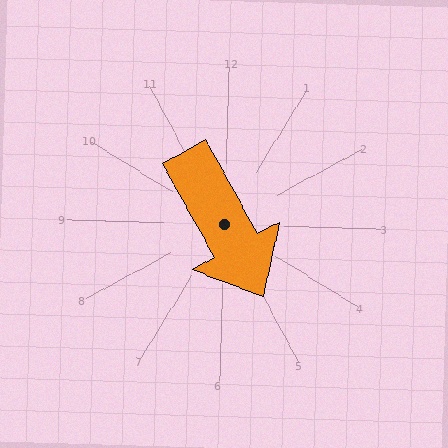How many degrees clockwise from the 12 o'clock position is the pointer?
Approximately 150 degrees.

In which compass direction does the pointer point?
Southeast.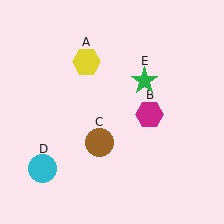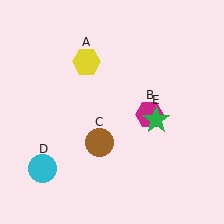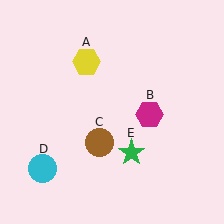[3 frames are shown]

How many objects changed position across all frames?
1 object changed position: green star (object E).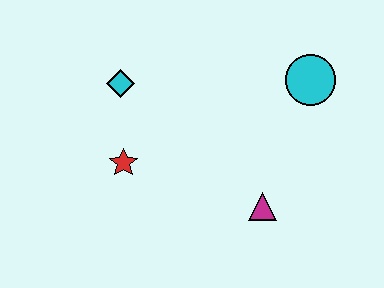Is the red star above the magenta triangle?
Yes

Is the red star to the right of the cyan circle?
No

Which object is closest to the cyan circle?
The magenta triangle is closest to the cyan circle.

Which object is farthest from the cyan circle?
The red star is farthest from the cyan circle.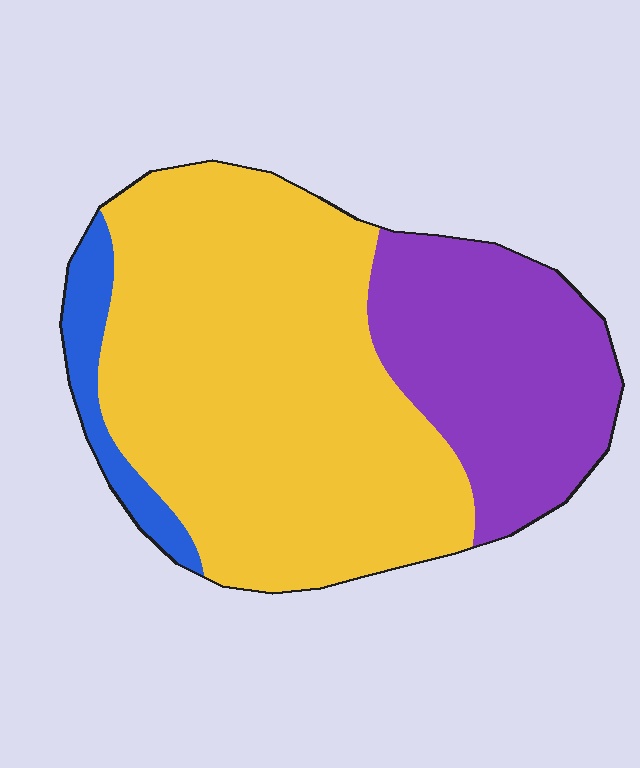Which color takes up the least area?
Blue, at roughly 5%.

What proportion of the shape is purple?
Purple takes up between a quarter and a half of the shape.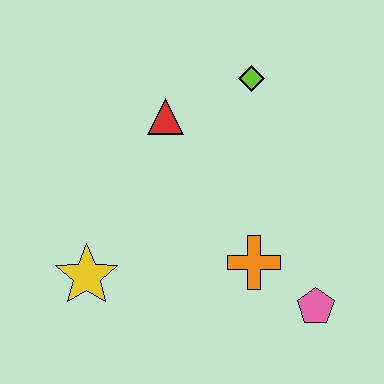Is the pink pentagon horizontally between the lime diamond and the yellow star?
No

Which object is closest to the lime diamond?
The red triangle is closest to the lime diamond.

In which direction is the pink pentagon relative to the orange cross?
The pink pentagon is to the right of the orange cross.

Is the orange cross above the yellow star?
Yes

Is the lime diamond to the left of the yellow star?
No